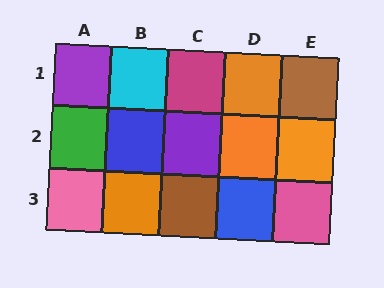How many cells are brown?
2 cells are brown.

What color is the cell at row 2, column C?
Purple.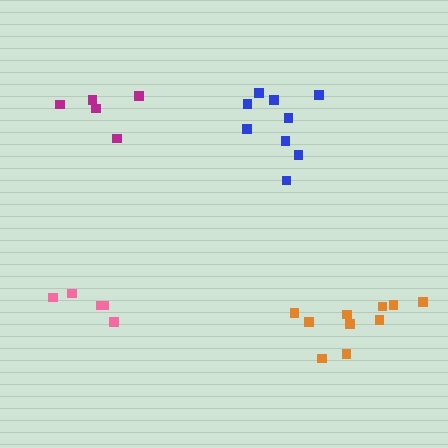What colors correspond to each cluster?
The clusters are colored: blue, magenta, pink, orange.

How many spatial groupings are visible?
There are 4 spatial groupings.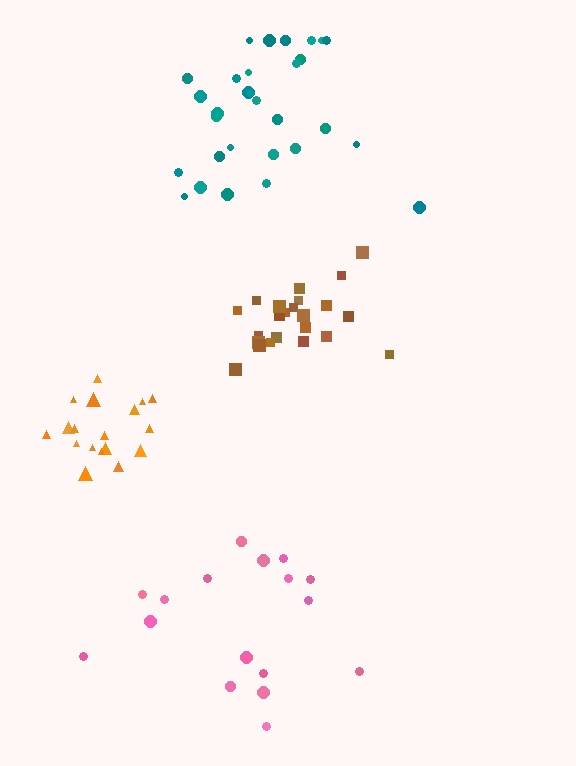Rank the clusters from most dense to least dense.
brown, orange, teal, pink.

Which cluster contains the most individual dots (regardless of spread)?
Teal (30).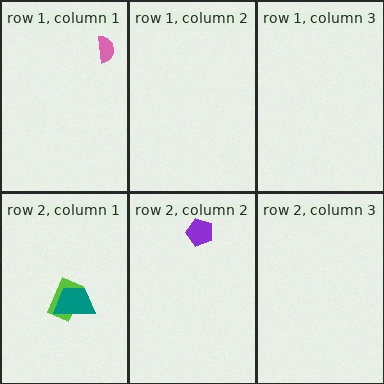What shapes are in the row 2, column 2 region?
The purple pentagon.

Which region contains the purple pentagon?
The row 2, column 2 region.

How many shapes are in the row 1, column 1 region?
1.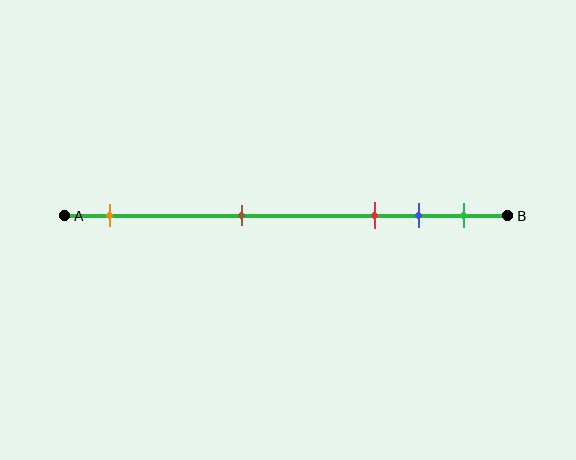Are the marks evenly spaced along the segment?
No, the marks are not evenly spaced.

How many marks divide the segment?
There are 5 marks dividing the segment.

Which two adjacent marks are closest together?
The blue and green marks are the closest adjacent pair.